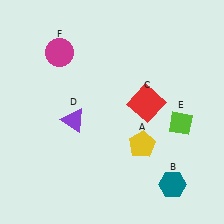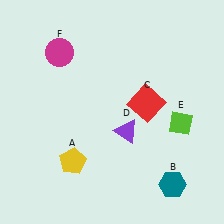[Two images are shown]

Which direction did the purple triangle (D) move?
The purple triangle (D) moved right.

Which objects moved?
The objects that moved are: the yellow pentagon (A), the purple triangle (D).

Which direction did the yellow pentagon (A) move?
The yellow pentagon (A) moved left.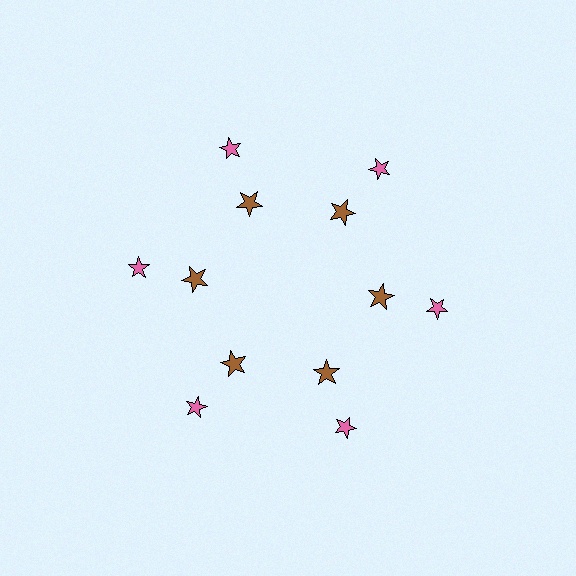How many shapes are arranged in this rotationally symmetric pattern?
There are 12 shapes, arranged in 6 groups of 2.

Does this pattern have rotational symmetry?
Yes, this pattern has 6-fold rotational symmetry. It looks the same after rotating 60 degrees around the center.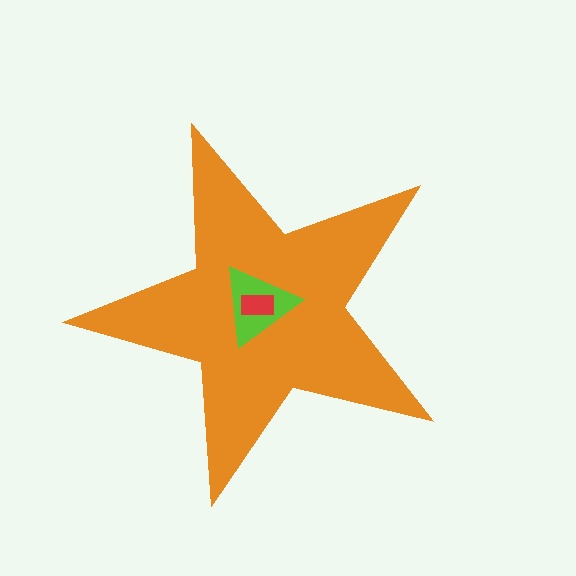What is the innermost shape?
The red rectangle.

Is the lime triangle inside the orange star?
Yes.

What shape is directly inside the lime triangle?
The red rectangle.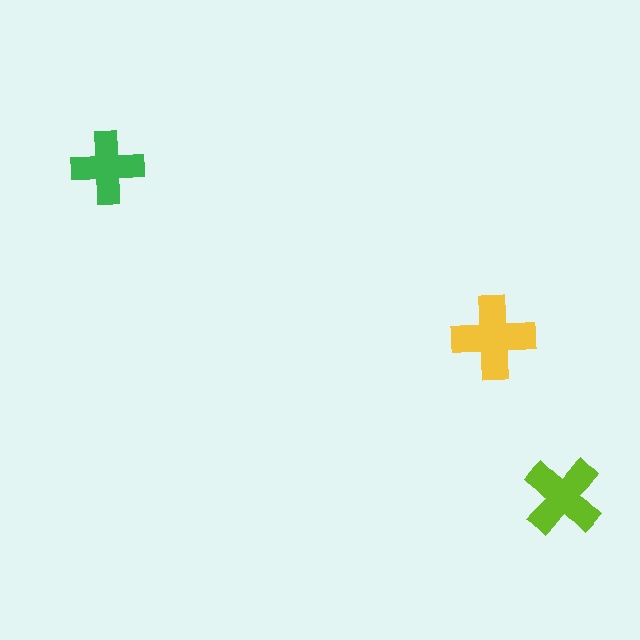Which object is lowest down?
The lime cross is bottommost.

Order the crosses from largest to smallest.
the yellow one, the lime one, the green one.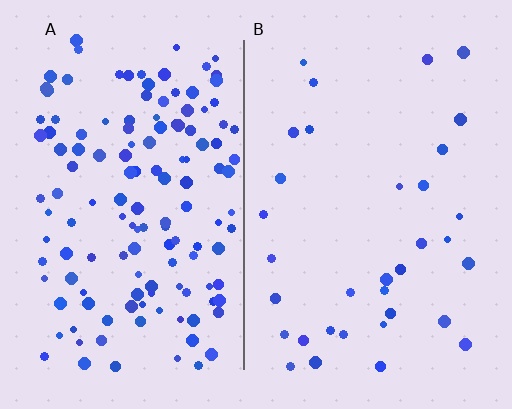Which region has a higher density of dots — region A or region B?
A (the left).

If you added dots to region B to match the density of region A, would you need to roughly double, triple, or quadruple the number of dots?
Approximately quadruple.